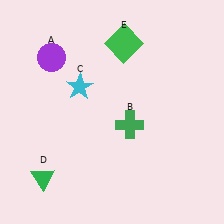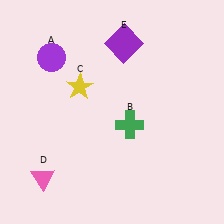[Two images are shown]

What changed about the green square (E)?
In Image 1, E is green. In Image 2, it changed to purple.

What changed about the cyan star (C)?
In Image 1, C is cyan. In Image 2, it changed to yellow.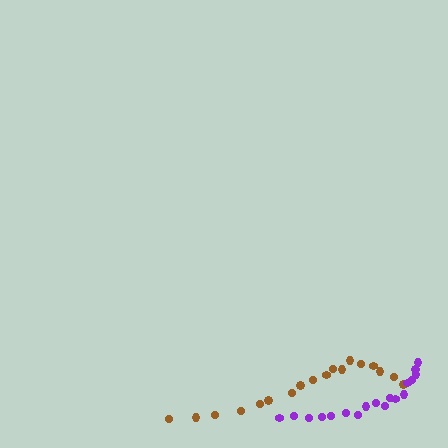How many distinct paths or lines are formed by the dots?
There are 2 distinct paths.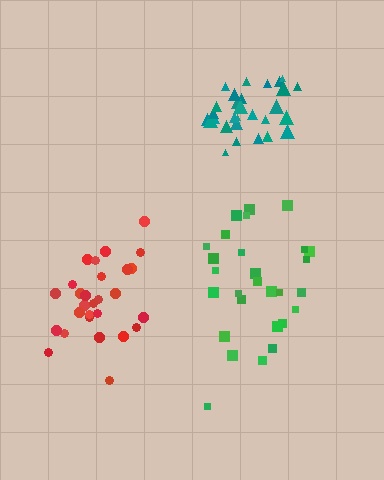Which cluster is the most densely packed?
Teal.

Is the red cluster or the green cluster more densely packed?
Red.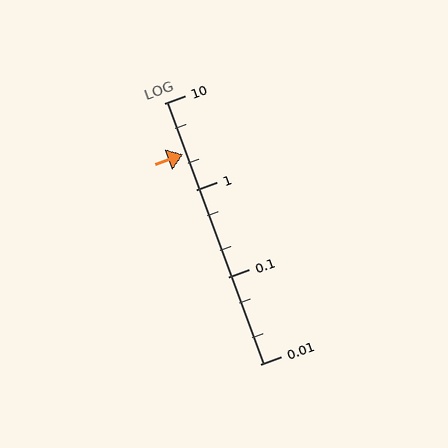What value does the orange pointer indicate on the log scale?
The pointer indicates approximately 2.6.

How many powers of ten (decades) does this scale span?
The scale spans 3 decades, from 0.01 to 10.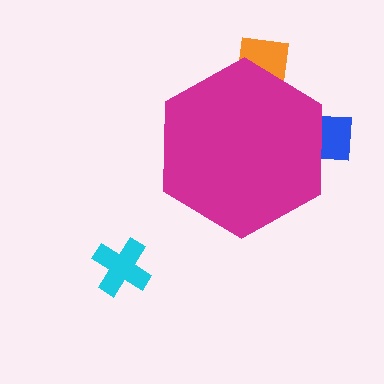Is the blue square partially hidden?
Yes, the blue square is partially hidden behind the magenta hexagon.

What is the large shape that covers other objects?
A magenta hexagon.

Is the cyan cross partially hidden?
No, the cyan cross is fully visible.